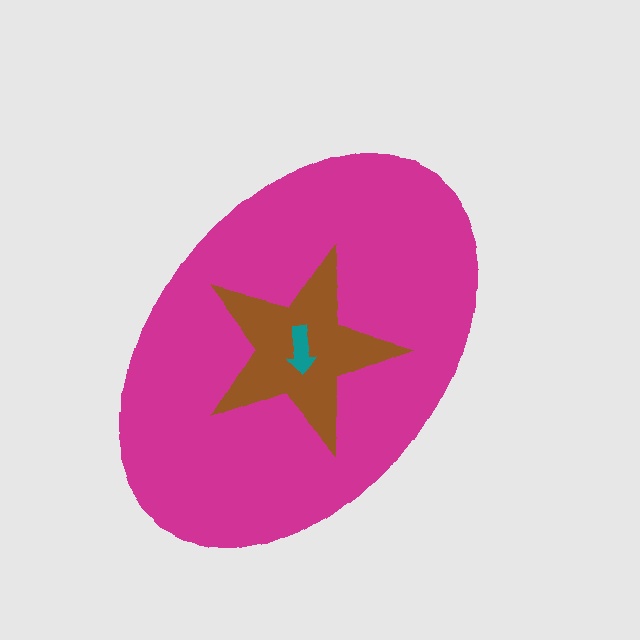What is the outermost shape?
The magenta ellipse.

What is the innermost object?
The teal arrow.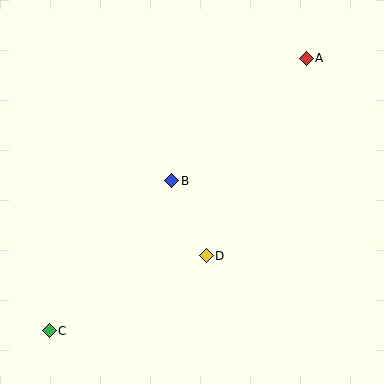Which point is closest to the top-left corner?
Point B is closest to the top-left corner.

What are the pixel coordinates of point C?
Point C is at (49, 331).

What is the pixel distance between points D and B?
The distance between D and B is 82 pixels.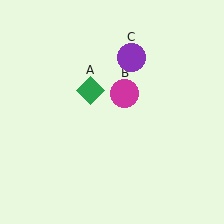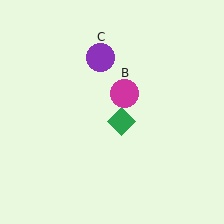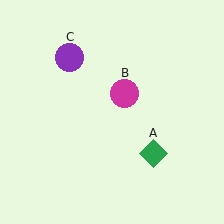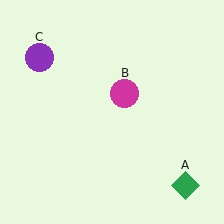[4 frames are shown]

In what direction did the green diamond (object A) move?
The green diamond (object A) moved down and to the right.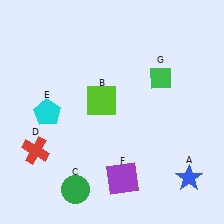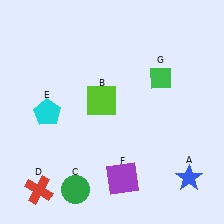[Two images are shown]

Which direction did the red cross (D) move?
The red cross (D) moved down.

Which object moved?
The red cross (D) moved down.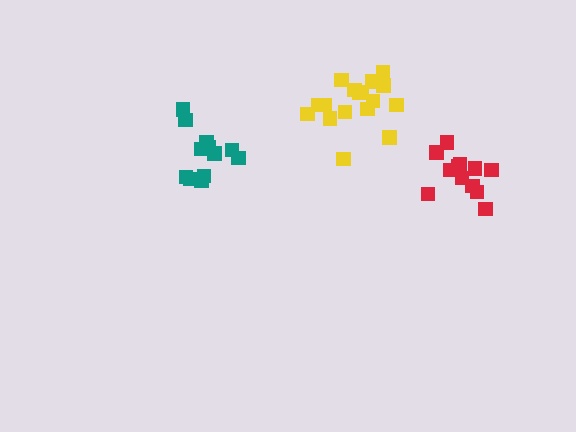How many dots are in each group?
Group 1: 12 dots, Group 2: 12 dots, Group 3: 17 dots (41 total).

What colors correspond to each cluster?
The clusters are colored: teal, red, yellow.